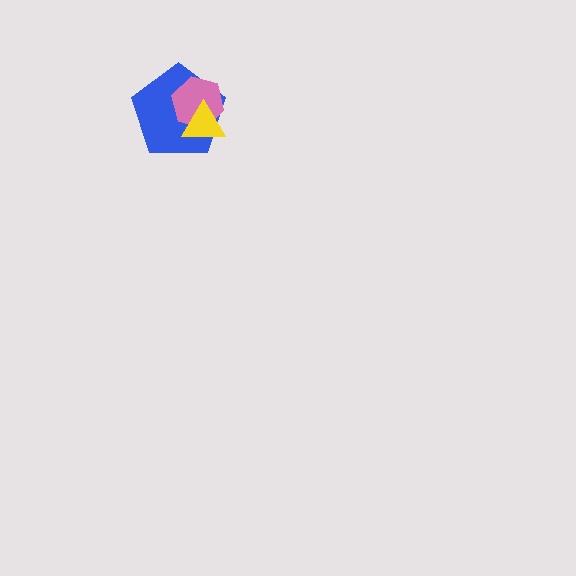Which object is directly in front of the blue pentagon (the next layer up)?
The pink hexagon is directly in front of the blue pentagon.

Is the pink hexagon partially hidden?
Yes, it is partially covered by another shape.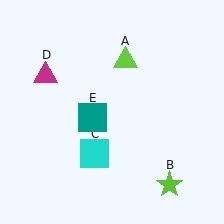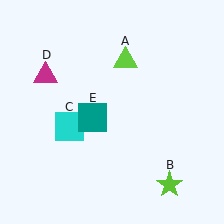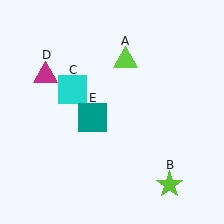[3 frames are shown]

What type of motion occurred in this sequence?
The cyan square (object C) rotated clockwise around the center of the scene.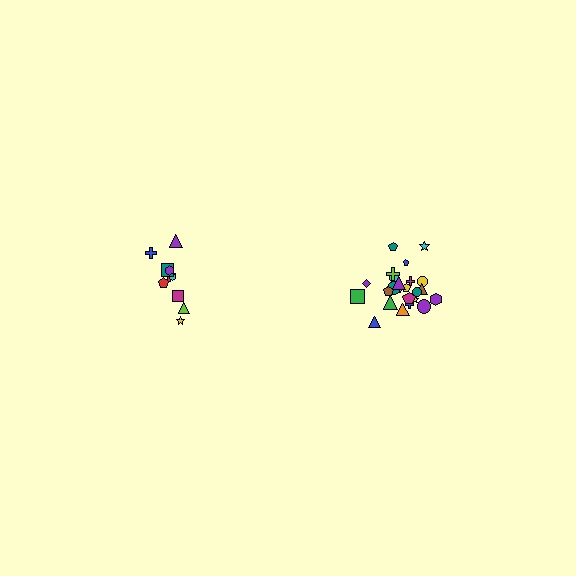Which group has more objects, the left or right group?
The right group.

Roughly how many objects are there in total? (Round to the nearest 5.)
Roughly 35 objects in total.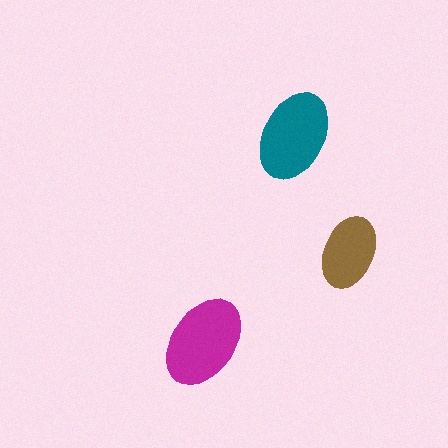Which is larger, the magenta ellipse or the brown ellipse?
The magenta one.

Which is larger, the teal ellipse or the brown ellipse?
The teal one.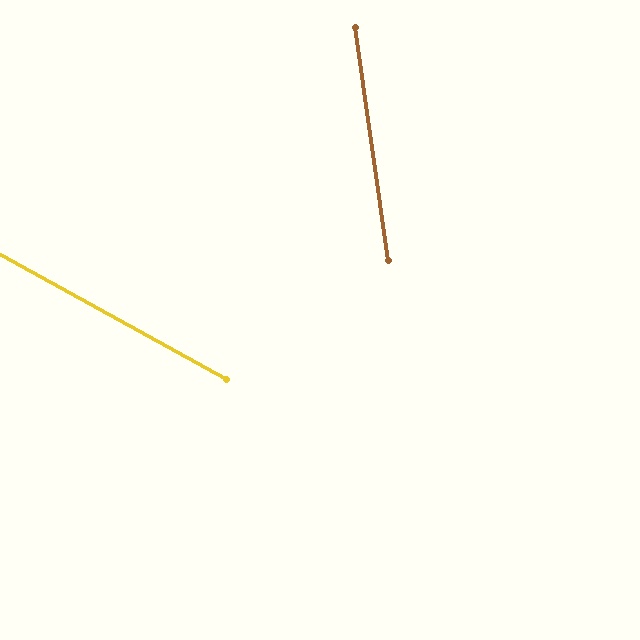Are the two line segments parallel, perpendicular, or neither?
Neither parallel nor perpendicular — they differ by about 53°.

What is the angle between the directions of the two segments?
Approximately 53 degrees.